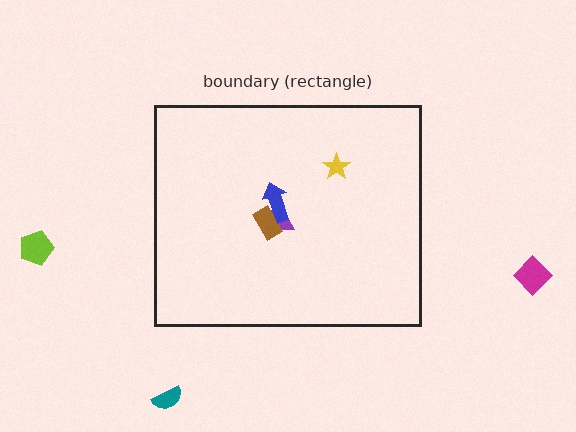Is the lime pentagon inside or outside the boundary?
Outside.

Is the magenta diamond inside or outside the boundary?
Outside.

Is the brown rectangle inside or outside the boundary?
Inside.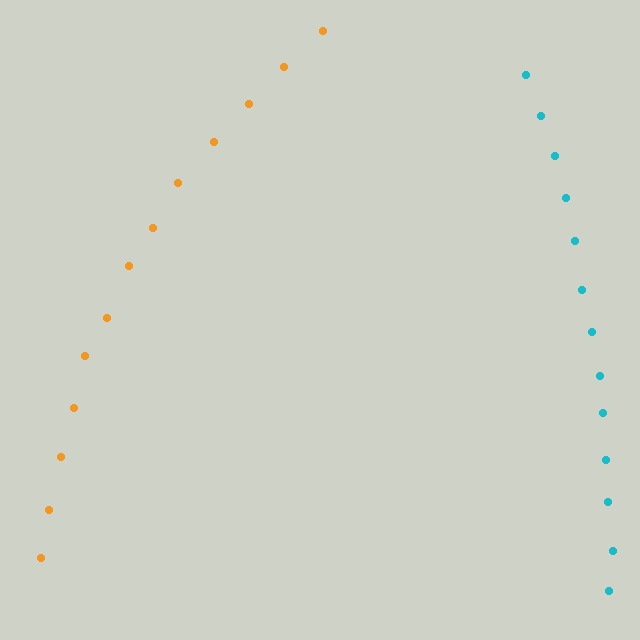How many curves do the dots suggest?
There are 2 distinct paths.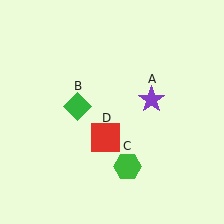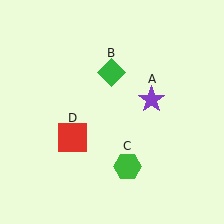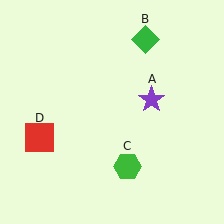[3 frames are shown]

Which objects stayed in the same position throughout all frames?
Purple star (object A) and green hexagon (object C) remained stationary.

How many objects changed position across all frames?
2 objects changed position: green diamond (object B), red square (object D).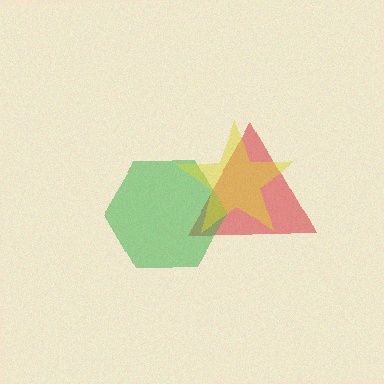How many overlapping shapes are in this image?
There are 3 overlapping shapes in the image.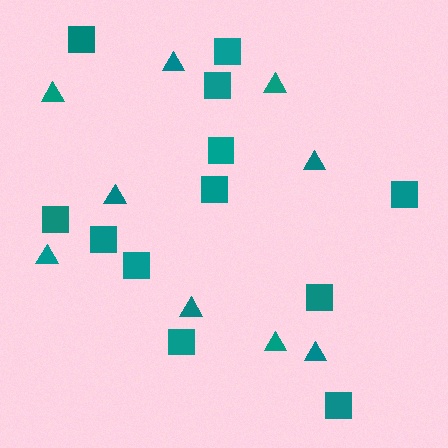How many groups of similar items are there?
There are 2 groups: one group of squares (12) and one group of triangles (9).